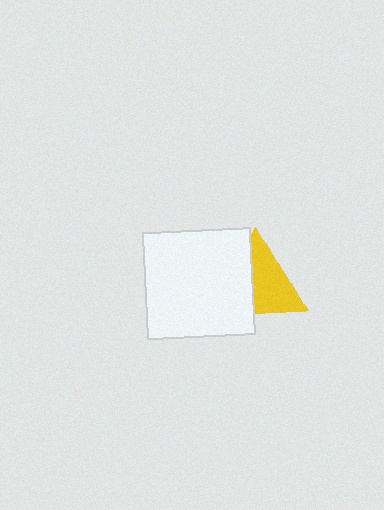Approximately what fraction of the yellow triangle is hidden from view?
Roughly 41% of the yellow triangle is hidden behind the white square.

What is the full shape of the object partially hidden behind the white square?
The partially hidden object is a yellow triangle.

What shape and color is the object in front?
The object in front is a white square.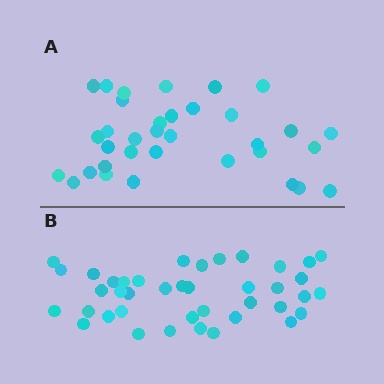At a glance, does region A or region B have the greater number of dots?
Region B (the bottom region) has more dots.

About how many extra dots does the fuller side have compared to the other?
Region B has about 6 more dots than region A.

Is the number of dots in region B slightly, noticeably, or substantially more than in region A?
Region B has only slightly more — the two regions are fairly close. The ratio is roughly 1.2 to 1.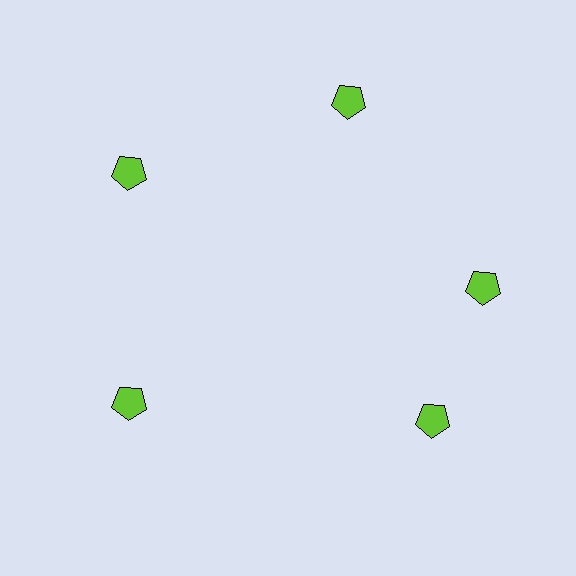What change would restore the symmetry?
The symmetry would be restored by rotating it back into even spacing with its neighbors so that all 5 pentagons sit at equal angles and equal distance from the center.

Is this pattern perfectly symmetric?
No. The 5 lime pentagons are arranged in a ring, but one element near the 5 o'clock position is rotated out of alignment along the ring, breaking the 5-fold rotational symmetry.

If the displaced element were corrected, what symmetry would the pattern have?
It would have 5-fold rotational symmetry — the pattern would map onto itself every 72 degrees.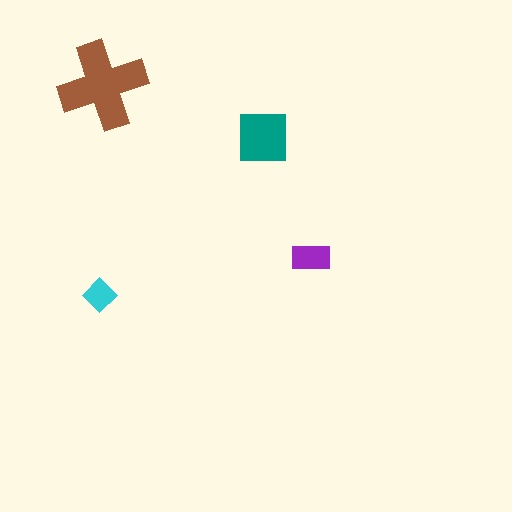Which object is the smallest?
The cyan diamond.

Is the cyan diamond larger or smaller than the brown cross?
Smaller.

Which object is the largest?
The brown cross.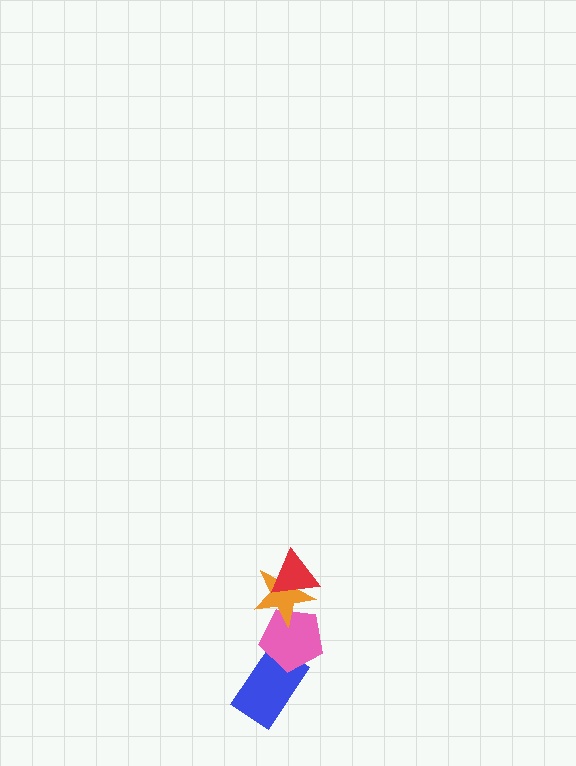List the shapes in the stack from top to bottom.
From top to bottom: the red triangle, the orange star, the pink pentagon, the blue rectangle.